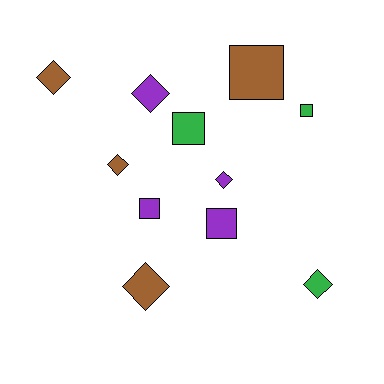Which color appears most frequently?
Brown, with 4 objects.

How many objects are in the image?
There are 11 objects.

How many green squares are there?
There are 2 green squares.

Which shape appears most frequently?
Diamond, with 6 objects.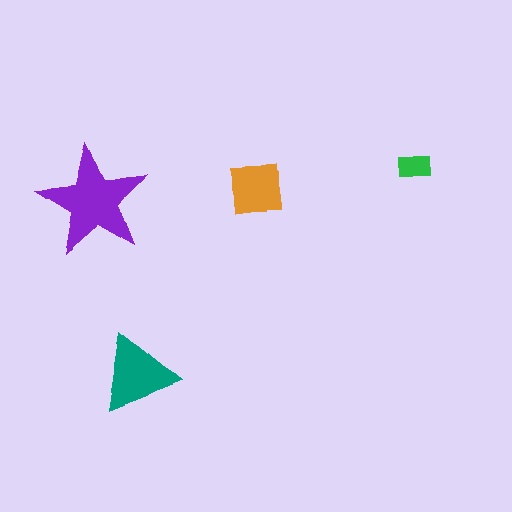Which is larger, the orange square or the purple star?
The purple star.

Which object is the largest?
The purple star.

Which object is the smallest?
The green rectangle.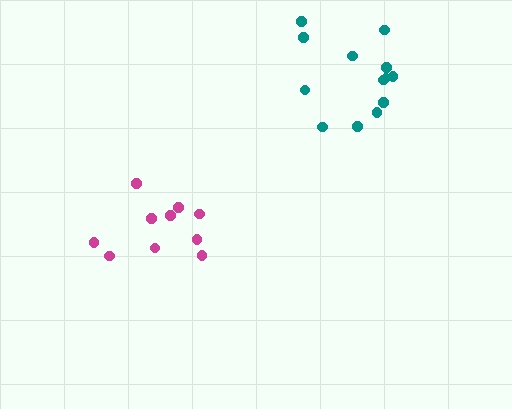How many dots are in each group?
Group 1: 13 dots, Group 2: 10 dots (23 total).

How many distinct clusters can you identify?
There are 2 distinct clusters.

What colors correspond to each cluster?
The clusters are colored: teal, magenta.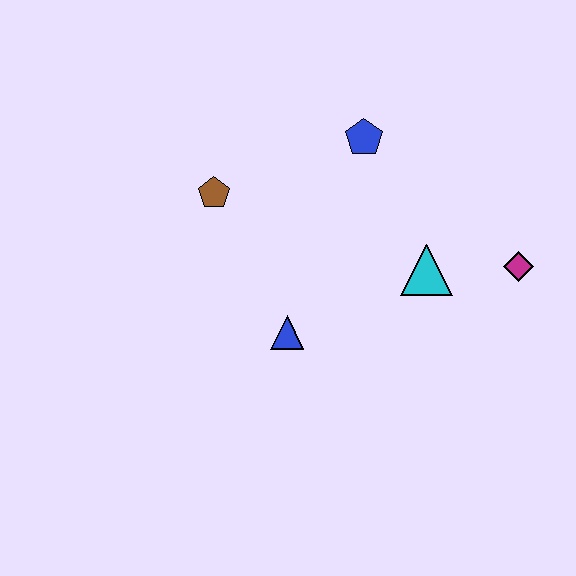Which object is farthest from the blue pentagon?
The blue triangle is farthest from the blue pentagon.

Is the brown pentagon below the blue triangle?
No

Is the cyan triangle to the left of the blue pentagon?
No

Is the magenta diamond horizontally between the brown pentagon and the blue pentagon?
No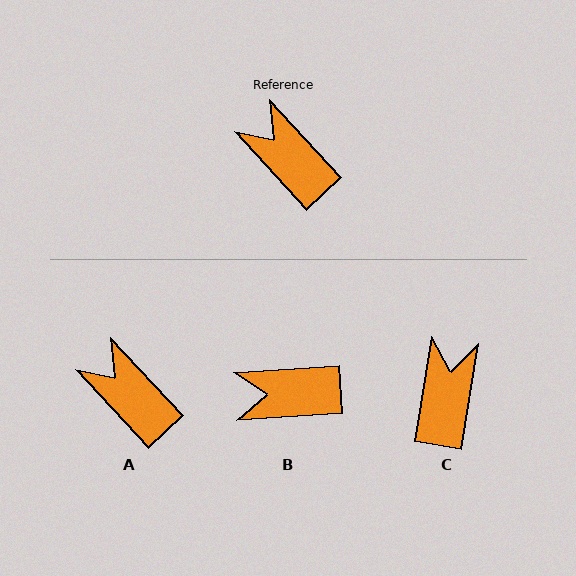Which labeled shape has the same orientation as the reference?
A.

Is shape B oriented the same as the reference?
No, it is off by about 51 degrees.